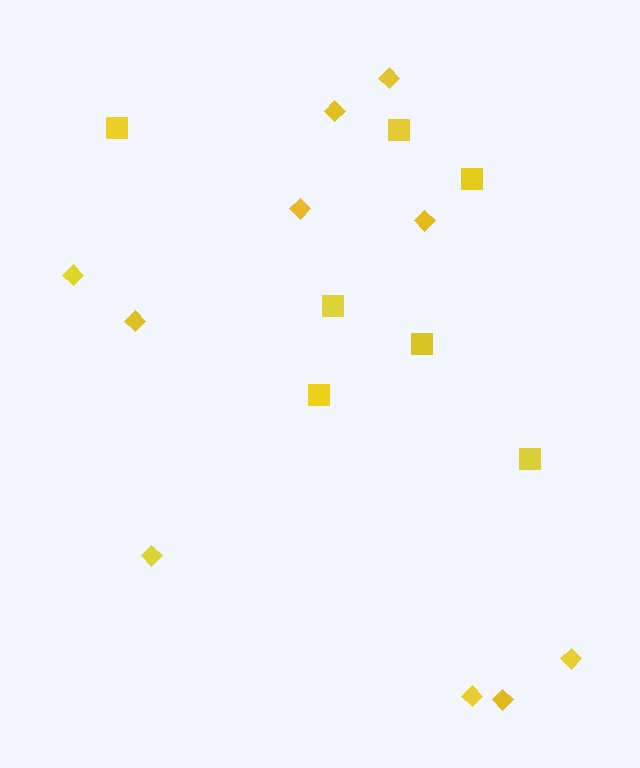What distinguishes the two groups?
There are 2 groups: one group of squares (7) and one group of diamonds (10).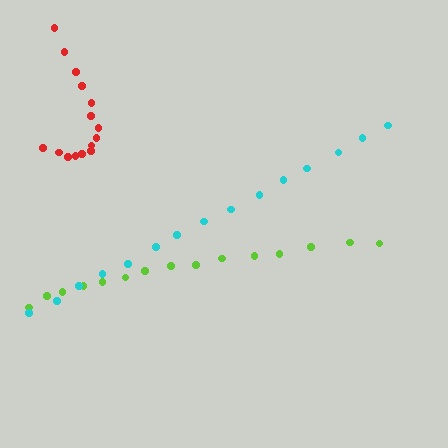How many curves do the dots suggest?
There are 3 distinct paths.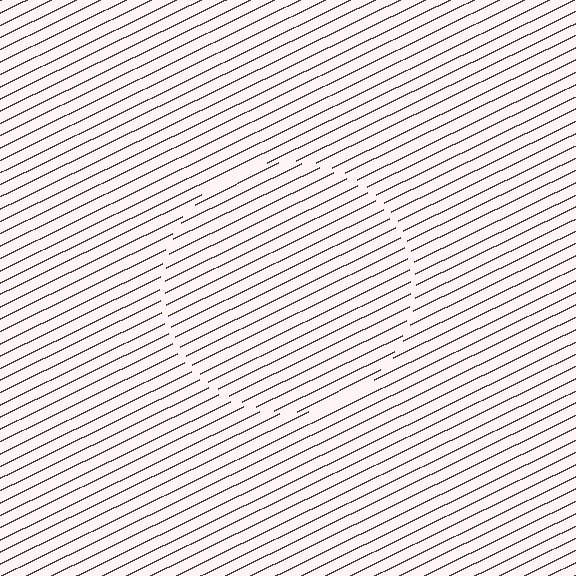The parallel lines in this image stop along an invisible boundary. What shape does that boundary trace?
An illusory circle. The interior of the shape contains the same grating, shifted by half a period — the contour is defined by the phase discontinuity where line-ends from the inner and outer gratings abut.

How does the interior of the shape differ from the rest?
The interior of the shape contains the same grating, shifted by half a period — the contour is defined by the phase discontinuity where line-ends from the inner and outer gratings abut.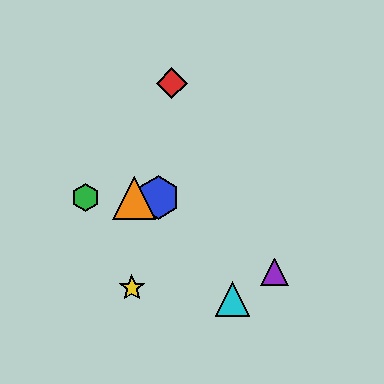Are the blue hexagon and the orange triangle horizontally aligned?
Yes, both are at y≈198.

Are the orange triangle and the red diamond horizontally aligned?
No, the orange triangle is at y≈198 and the red diamond is at y≈83.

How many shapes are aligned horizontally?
3 shapes (the blue hexagon, the green hexagon, the orange triangle) are aligned horizontally.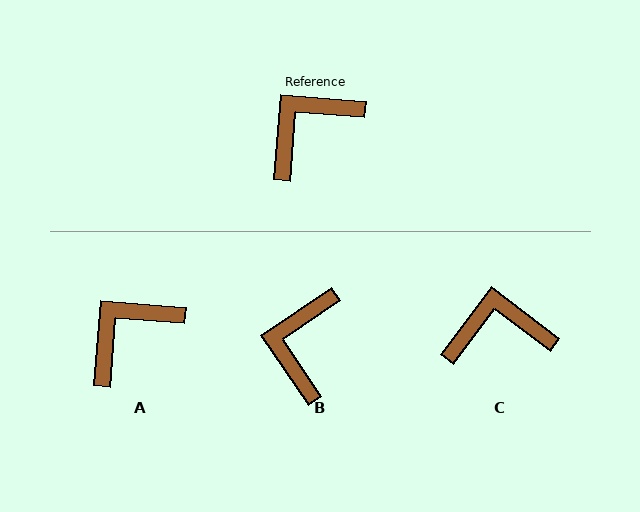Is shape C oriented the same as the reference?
No, it is off by about 33 degrees.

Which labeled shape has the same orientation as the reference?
A.